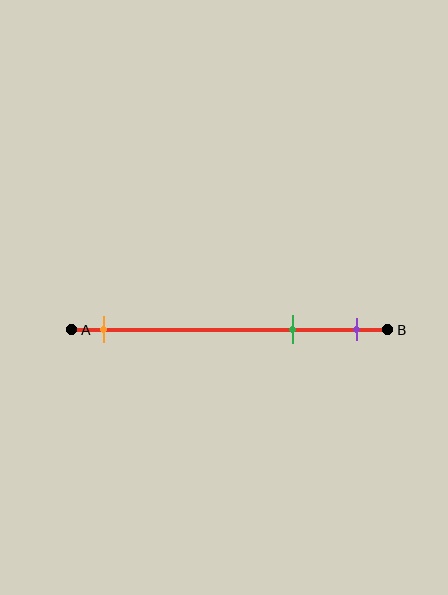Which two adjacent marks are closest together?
The green and purple marks are the closest adjacent pair.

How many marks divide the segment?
There are 3 marks dividing the segment.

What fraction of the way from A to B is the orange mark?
The orange mark is approximately 10% (0.1) of the way from A to B.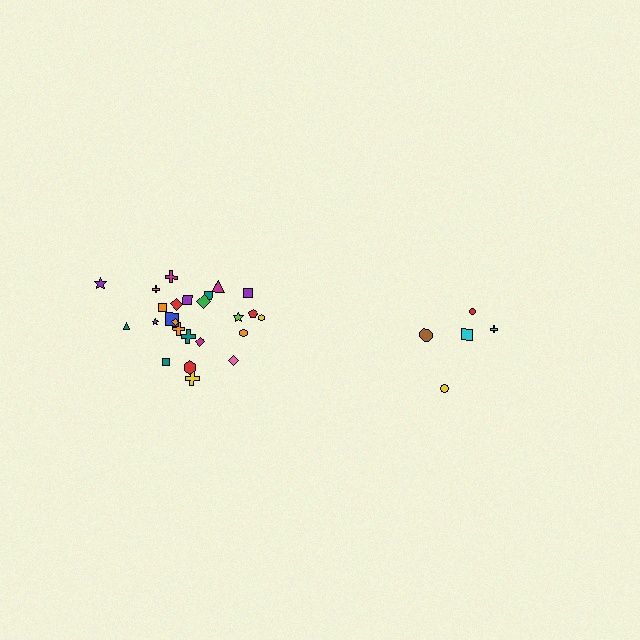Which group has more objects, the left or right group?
The left group.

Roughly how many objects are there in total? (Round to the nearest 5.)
Roughly 30 objects in total.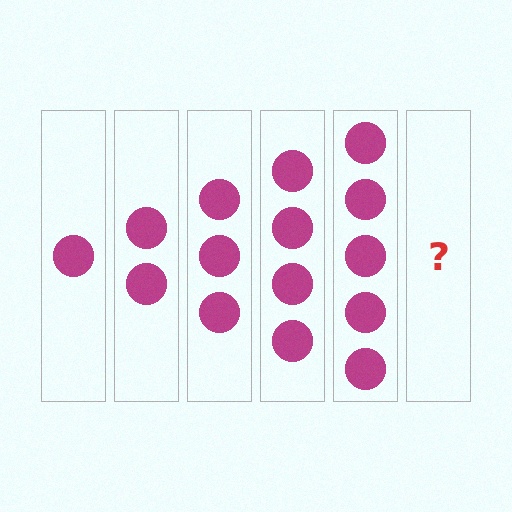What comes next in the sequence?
The next element should be 6 circles.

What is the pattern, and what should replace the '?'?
The pattern is that each step adds one more circle. The '?' should be 6 circles.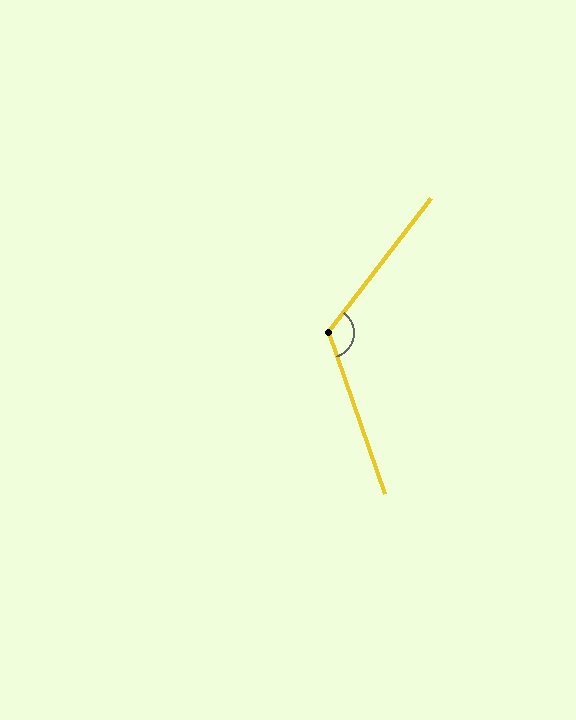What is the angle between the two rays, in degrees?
Approximately 123 degrees.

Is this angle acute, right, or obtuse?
It is obtuse.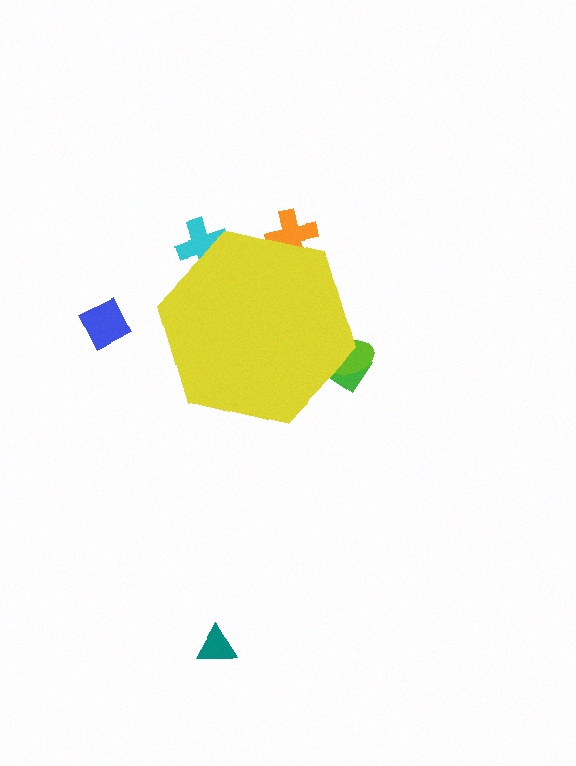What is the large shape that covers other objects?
A yellow hexagon.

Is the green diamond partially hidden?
Yes, the green diamond is partially hidden behind the yellow hexagon.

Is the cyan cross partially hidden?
Yes, the cyan cross is partially hidden behind the yellow hexagon.